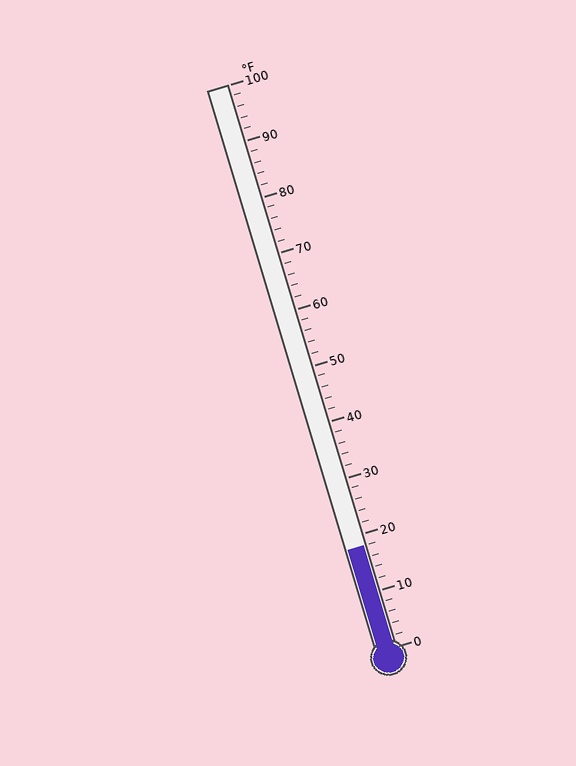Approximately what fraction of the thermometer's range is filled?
The thermometer is filled to approximately 20% of its range.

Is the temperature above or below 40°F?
The temperature is below 40°F.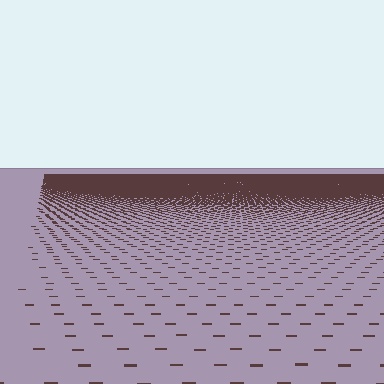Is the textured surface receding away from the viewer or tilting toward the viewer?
The surface is receding away from the viewer. Texture elements get smaller and denser toward the top.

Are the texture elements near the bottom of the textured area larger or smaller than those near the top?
Larger. Near the bottom, elements are closer to the viewer and appear at a bigger on-screen size.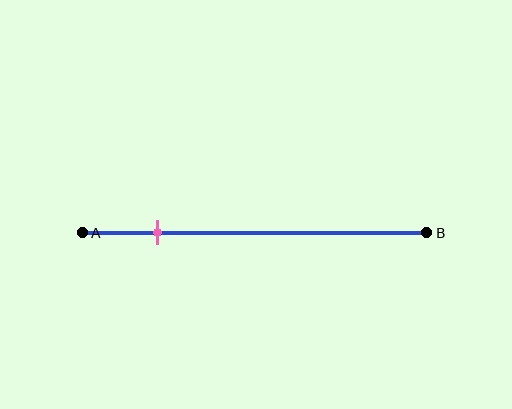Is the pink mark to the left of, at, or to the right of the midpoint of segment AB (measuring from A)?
The pink mark is to the left of the midpoint of segment AB.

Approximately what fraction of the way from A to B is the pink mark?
The pink mark is approximately 20% of the way from A to B.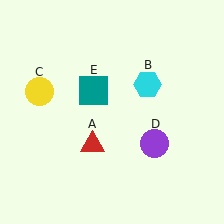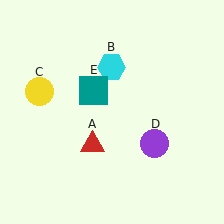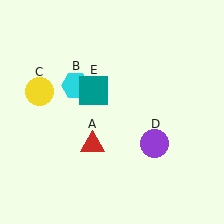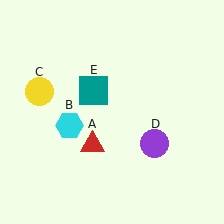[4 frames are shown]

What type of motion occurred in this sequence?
The cyan hexagon (object B) rotated counterclockwise around the center of the scene.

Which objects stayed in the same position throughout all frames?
Red triangle (object A) and yellow circle (object C) and purple circle (object D) and teal square (object E) remained stationary.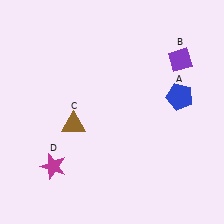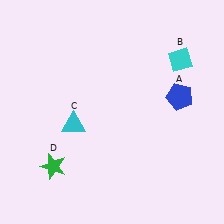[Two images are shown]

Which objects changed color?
B changed from purple to cyan. C changed from brown to cyan. D changed from magenta to green.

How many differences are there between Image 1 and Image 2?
There are 3 differences between the two images.